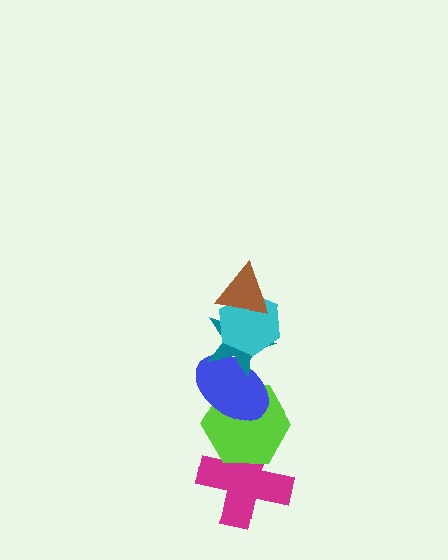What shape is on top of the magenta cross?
The lime hexagon is on top of the magenta cross.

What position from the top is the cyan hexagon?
The cyan hexagon is 2nd from the top.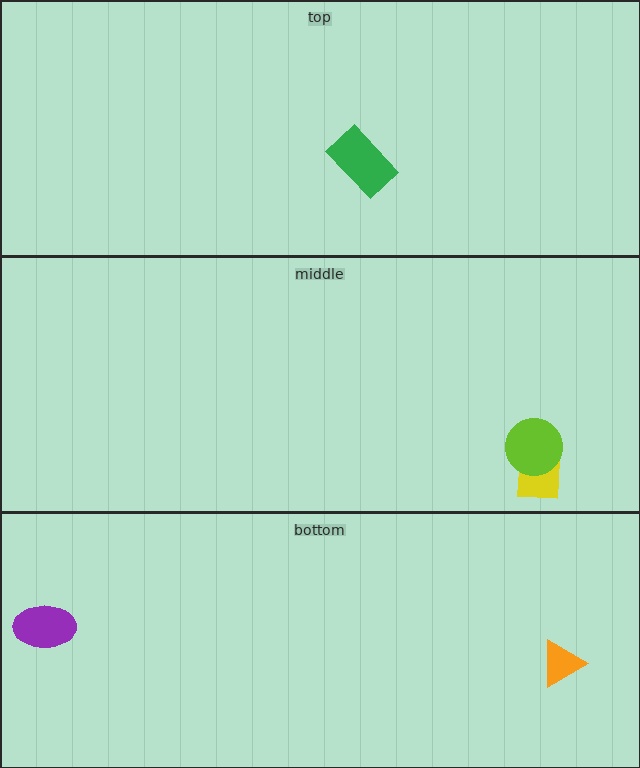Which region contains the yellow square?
The middle region.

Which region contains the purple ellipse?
The bottom region.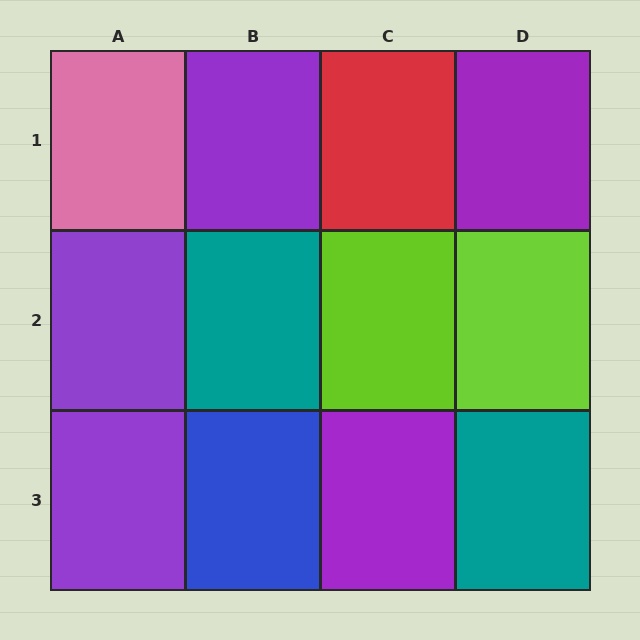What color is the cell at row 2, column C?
Lime.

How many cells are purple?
5 cells are purple.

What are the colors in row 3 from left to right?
Purple, blue, purple, teal.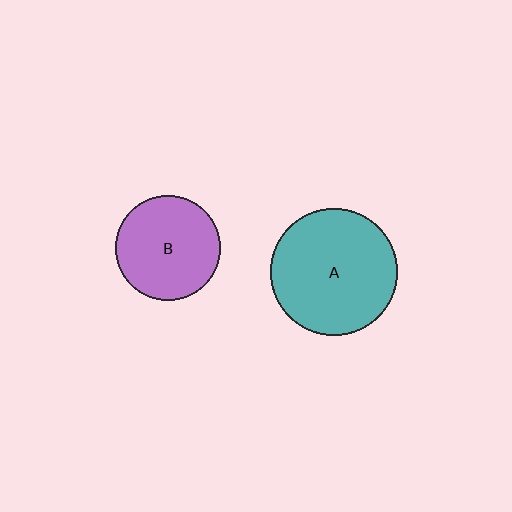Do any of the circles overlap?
No, none of the circles overlap.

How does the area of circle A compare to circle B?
Approximately 1.4 times.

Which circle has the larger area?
Circle A (teal).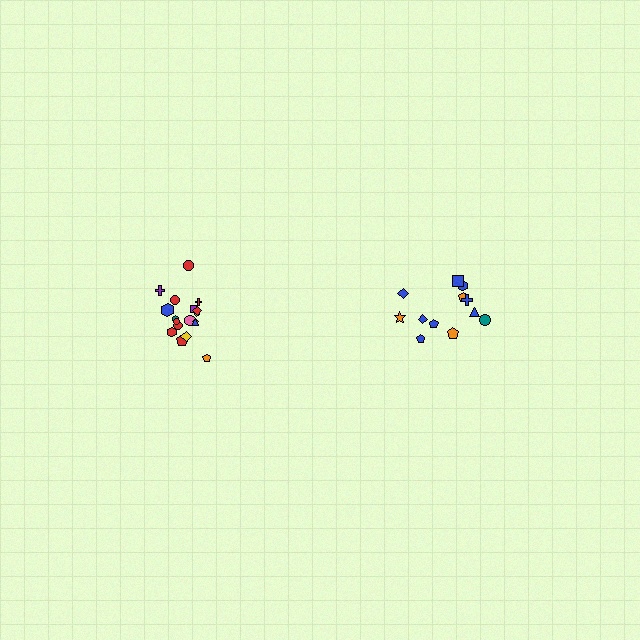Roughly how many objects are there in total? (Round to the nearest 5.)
Roughly 30 objects in total.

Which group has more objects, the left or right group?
The left group.